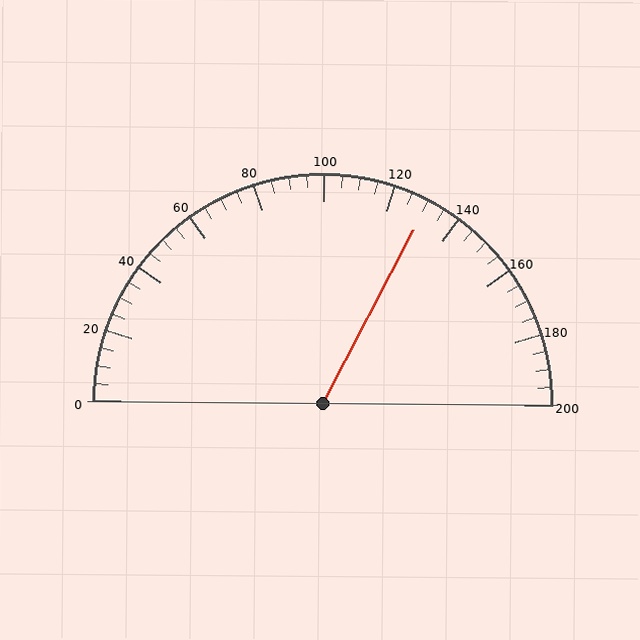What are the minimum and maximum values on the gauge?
The gauge ranges from 0 to 200.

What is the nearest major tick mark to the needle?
The nearest major tick mark is 120.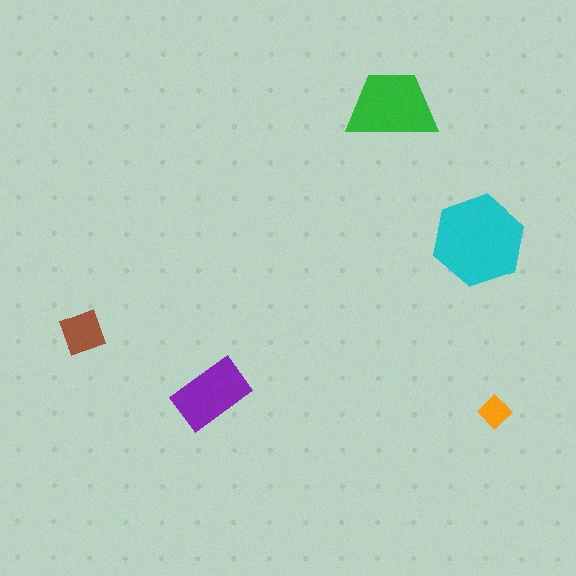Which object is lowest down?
The orange diamond is bottommost.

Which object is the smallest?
The orange diamond.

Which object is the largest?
The cyan hexagon.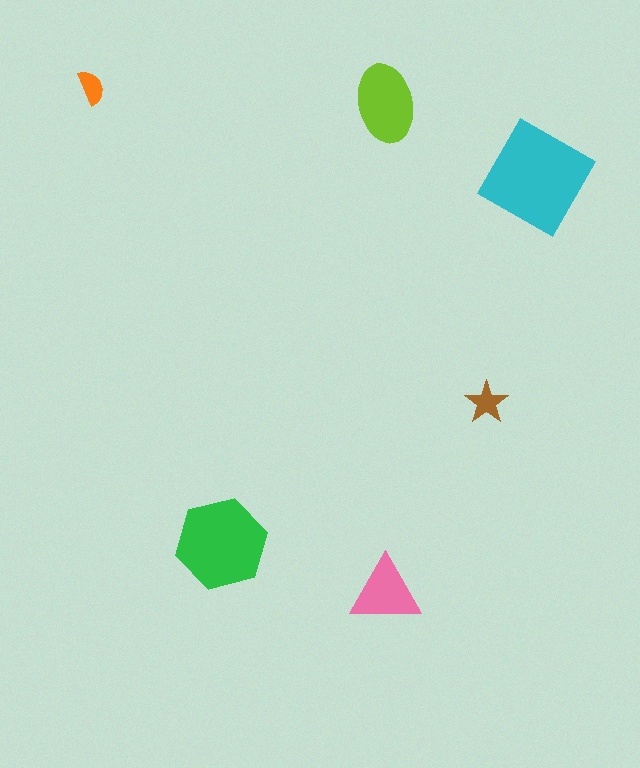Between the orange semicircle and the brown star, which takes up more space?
The brown star.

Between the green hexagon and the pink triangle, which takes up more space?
The green hexagon.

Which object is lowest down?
The pink triangle is bottommost.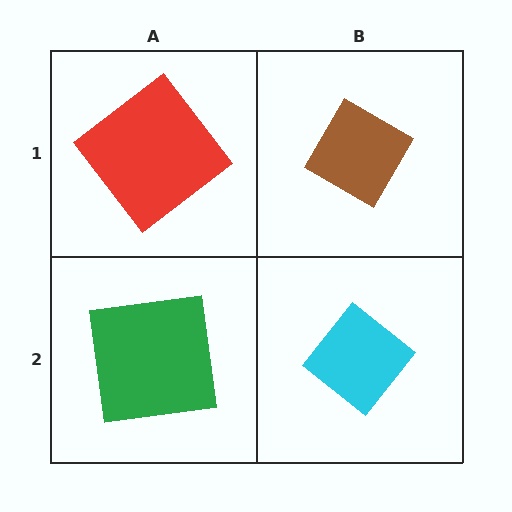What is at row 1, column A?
A red diamond.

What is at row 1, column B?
A brown diamond.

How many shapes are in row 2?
2 shapes.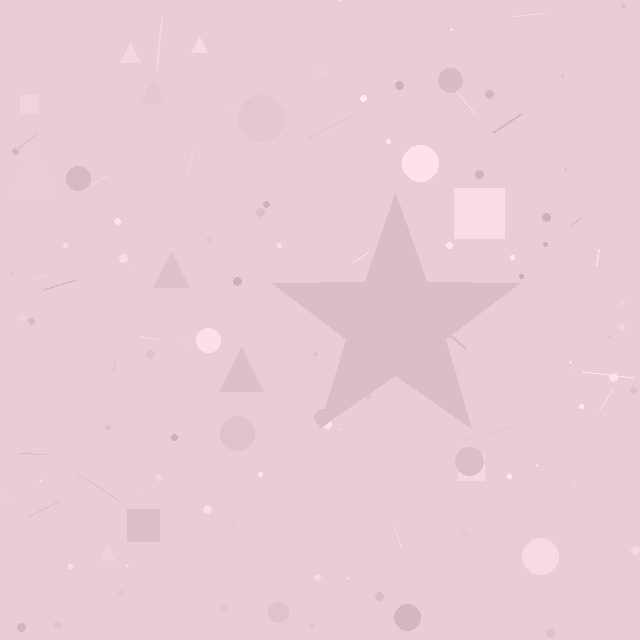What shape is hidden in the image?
A star is hidden in the image.